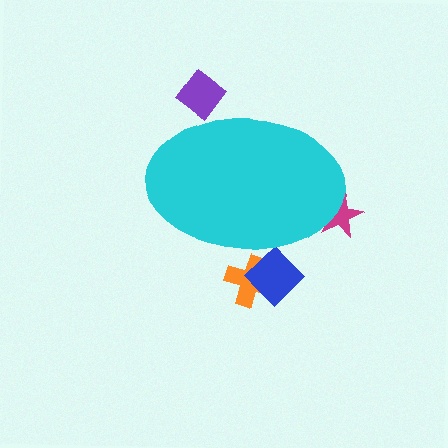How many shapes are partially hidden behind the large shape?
4 shapes are partially hidden.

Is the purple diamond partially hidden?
Yes, the purple diamond is partially hidden behind the cyan ellipse.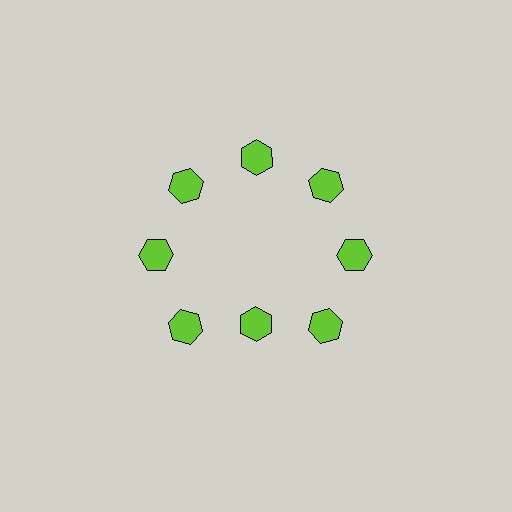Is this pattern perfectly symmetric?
No. The 8 lime hexagons are arranged in a ring, but one element near the 6 o'clock position is pulled inward toward the center, breaking the 8-fold rotational symmetry.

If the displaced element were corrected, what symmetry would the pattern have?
It would have 8-fold rotational symmetry — the pattern would map onto itself every 45 degrees.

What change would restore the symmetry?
The symmetry would be restored by moving it outward, back onto the ring so that all 8 hexagons sit at equal angles and equal distance from the center.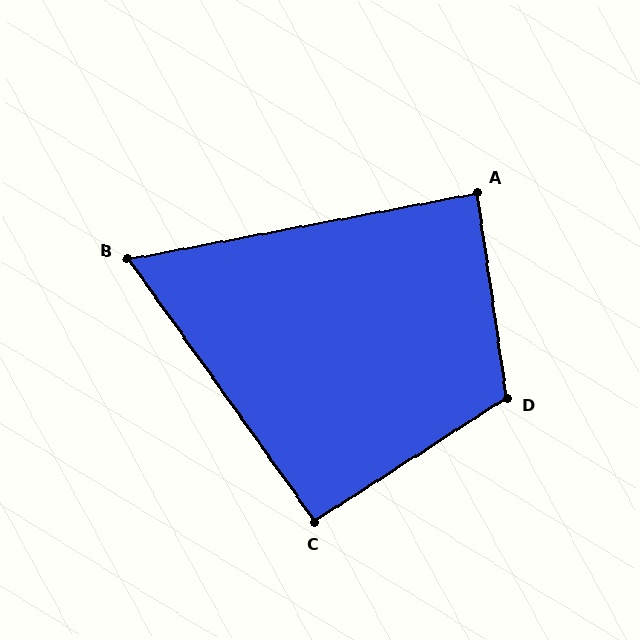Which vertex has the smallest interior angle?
B, at approximately 65 degrees.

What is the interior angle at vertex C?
Approximately 92 degrees (approximately right).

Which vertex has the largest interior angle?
D, at approximately 115 degrees.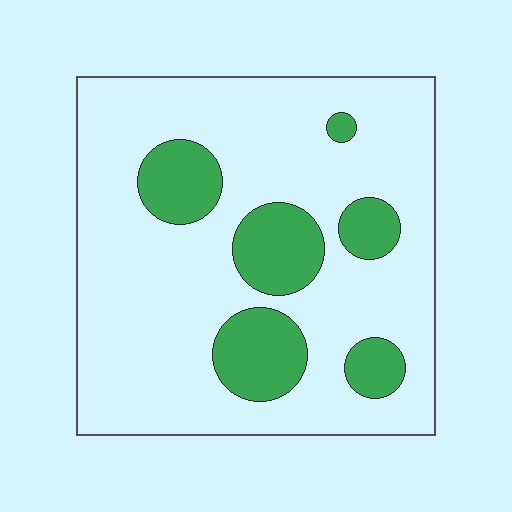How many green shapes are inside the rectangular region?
6.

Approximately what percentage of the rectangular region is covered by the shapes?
Approximately 20%.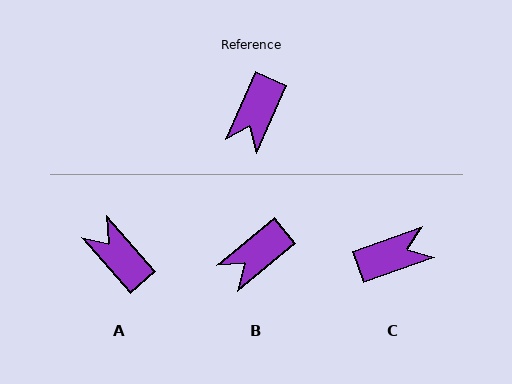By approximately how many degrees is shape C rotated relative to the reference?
Approximately 133 degrees counter-clockwise.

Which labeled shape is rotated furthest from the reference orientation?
C, about 133 degrees away.